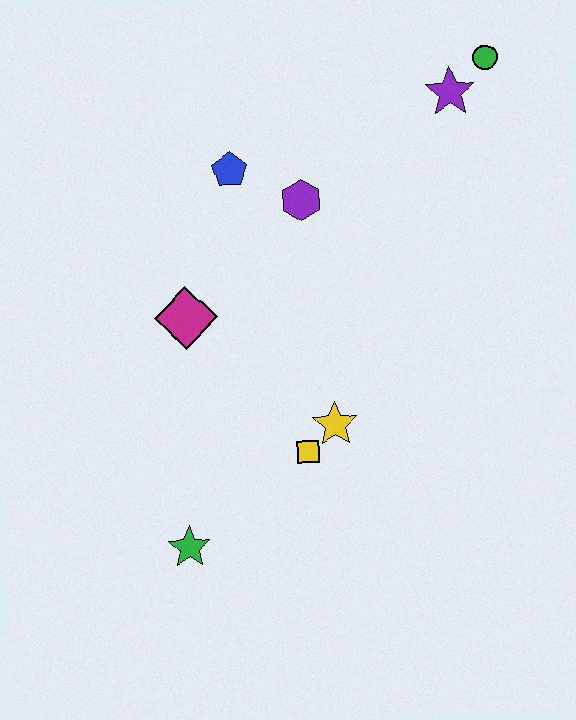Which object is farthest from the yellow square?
The green circle is farthest from the yellow square.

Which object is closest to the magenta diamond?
The blue pentagon is closest to the magenta diamond.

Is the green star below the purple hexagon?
Yes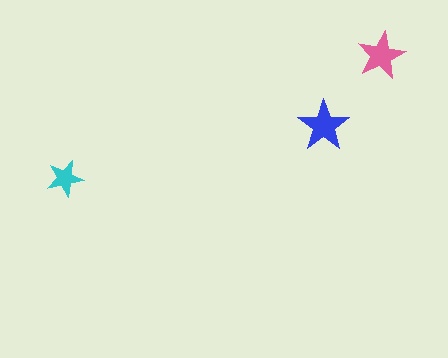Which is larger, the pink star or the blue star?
The blue one.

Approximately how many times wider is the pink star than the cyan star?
About 1.5 times wider.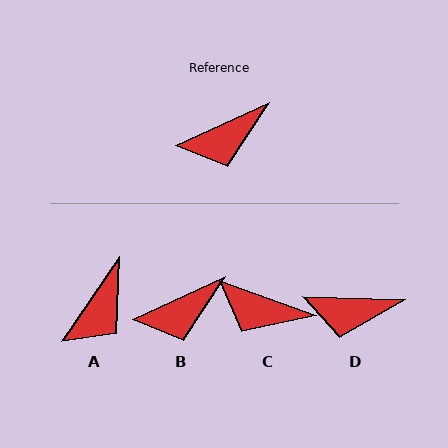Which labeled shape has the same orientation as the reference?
B.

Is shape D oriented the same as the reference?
No, it is off by about 26 degrees.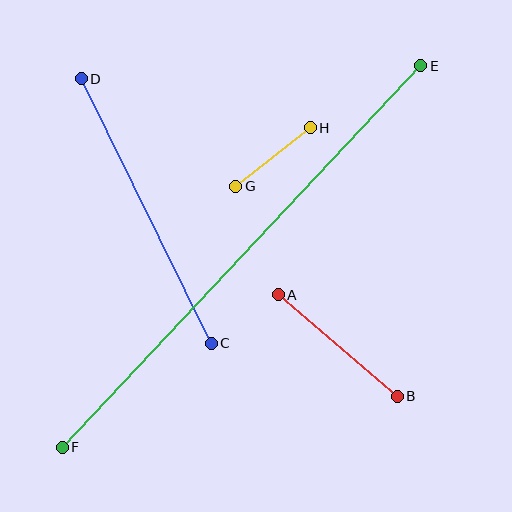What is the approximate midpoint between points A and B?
The midpoint is at approximately (338, 345) pixels.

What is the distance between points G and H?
The distance is approximately 95 pixels.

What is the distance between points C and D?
The distance is approximately 295 pixels.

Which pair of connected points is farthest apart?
Points E and F are farthest apart.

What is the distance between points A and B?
The distance is approximately 157 pixels.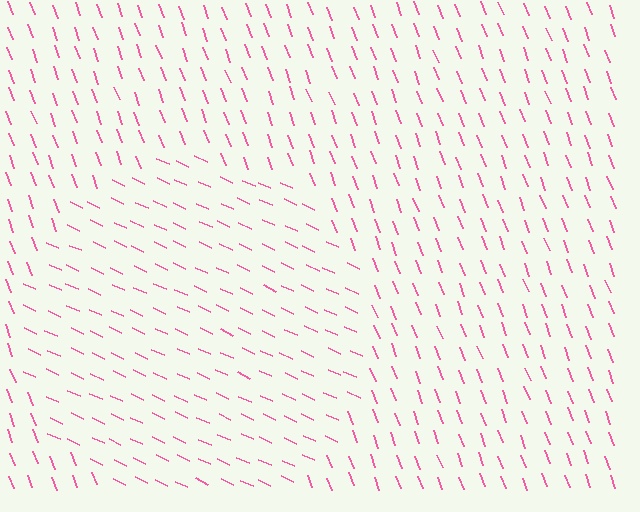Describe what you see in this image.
The image is filled with small pink line segments. A circle region in the image has lines oriented differently from the surrounding lines, creating a visible texture boundary.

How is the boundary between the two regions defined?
The boundary is defined purely by a change in line orientation (approximately 45 degrees difference). All lines are the same color and thickness.